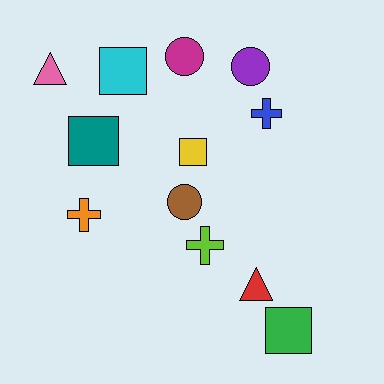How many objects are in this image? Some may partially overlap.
There are 12 objects.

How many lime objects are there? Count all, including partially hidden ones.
There is 1 lime object.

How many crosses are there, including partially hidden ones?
There are 3 crosses.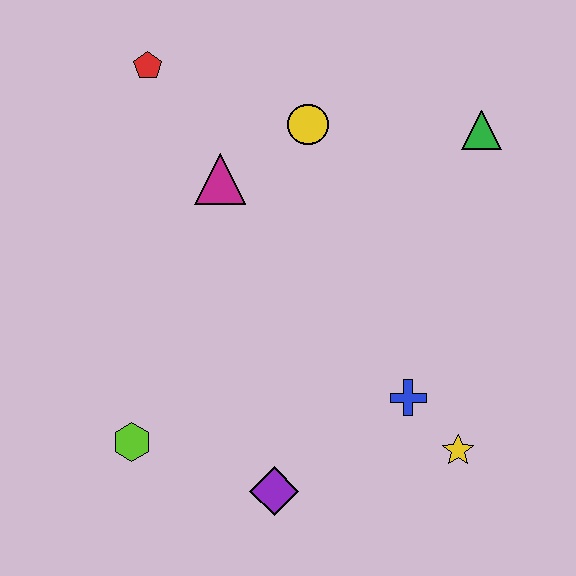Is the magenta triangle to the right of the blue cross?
No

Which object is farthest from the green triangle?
The lime hexagon is farthest from the green triangle.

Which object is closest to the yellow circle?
The magenta triangle is closest to the yellow circle.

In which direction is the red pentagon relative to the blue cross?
The red pentagon is above the blue cross.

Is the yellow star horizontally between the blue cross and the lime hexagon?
No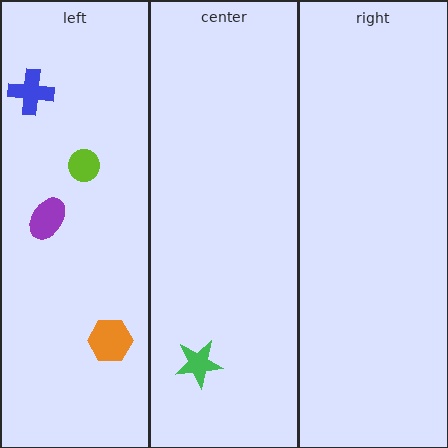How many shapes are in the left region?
4.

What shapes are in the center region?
The green star.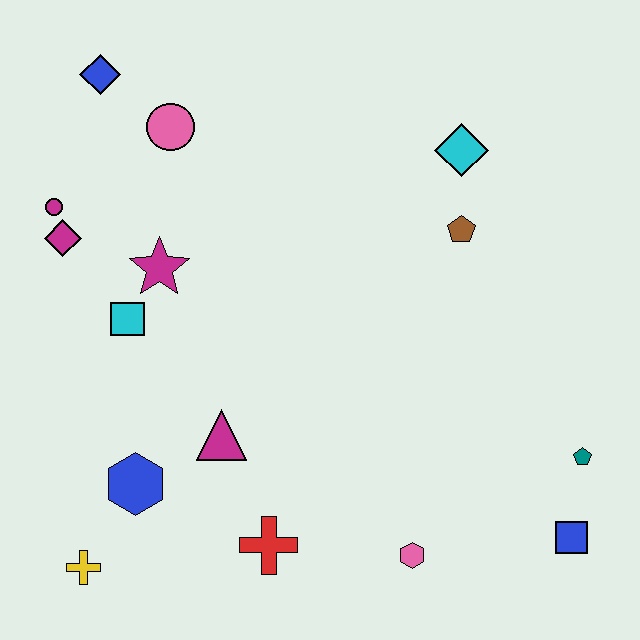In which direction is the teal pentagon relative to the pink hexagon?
The teal pentagon is to the right of the pink hexagon.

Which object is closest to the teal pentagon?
The blue square is closest to the teal pentagon.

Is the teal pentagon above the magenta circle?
No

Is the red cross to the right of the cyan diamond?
No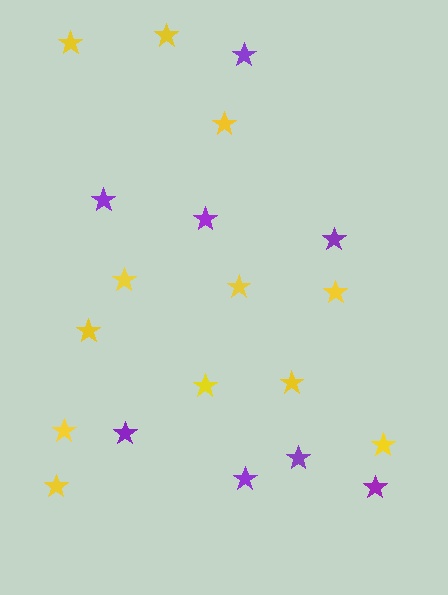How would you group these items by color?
There are 2 groups: one group of yellow stars (12) and one group of purple stars (8).